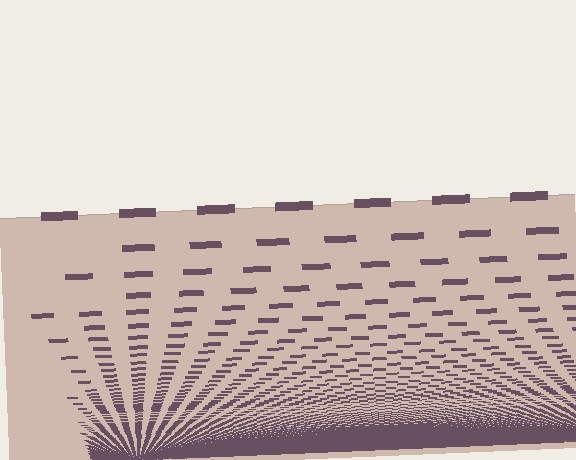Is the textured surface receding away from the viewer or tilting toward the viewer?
The surface appears to tilt toward the viewer. Texture elements get larger and sparser toward the top.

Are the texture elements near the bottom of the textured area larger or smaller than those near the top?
Smaller. The gradient is inverted — elements near the bottom are smaller and denser.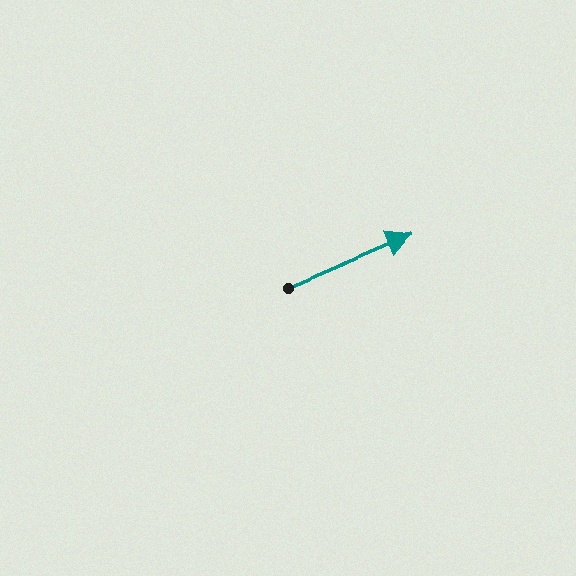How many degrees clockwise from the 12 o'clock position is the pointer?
Approximately 67 degrees.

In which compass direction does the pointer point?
Northeast.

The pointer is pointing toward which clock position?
Roughly 2 o'clock.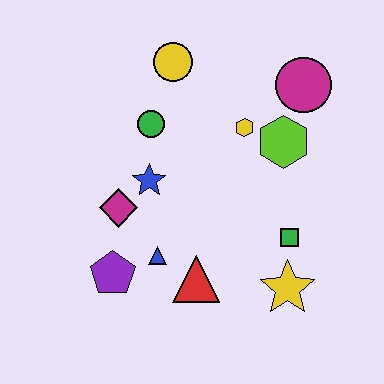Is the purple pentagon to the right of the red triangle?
No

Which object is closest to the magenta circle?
The lime hexagon is closest to the magenta circle.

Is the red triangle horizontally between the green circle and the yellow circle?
No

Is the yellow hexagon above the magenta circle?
No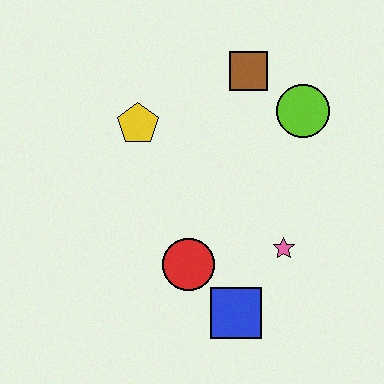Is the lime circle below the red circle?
No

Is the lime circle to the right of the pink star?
Yes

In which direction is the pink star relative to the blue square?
The pink star is above the blue square.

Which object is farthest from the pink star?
The yellow pentagon is farthest from the pink star.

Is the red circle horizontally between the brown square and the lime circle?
No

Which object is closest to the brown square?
The lime circle is closest to the brown square.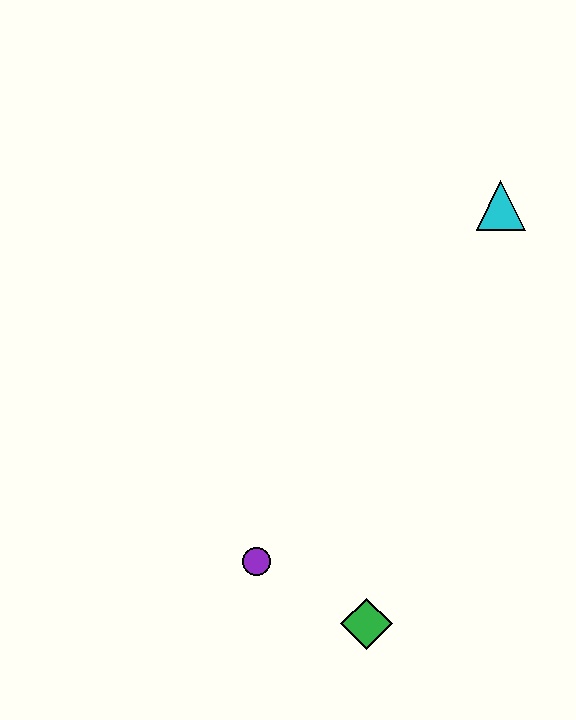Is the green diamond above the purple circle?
No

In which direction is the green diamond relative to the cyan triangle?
The green diamond is below the cyan triangle.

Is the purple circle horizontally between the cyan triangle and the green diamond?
No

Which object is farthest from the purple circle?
The cyan triangle is farthest from the purple circle.